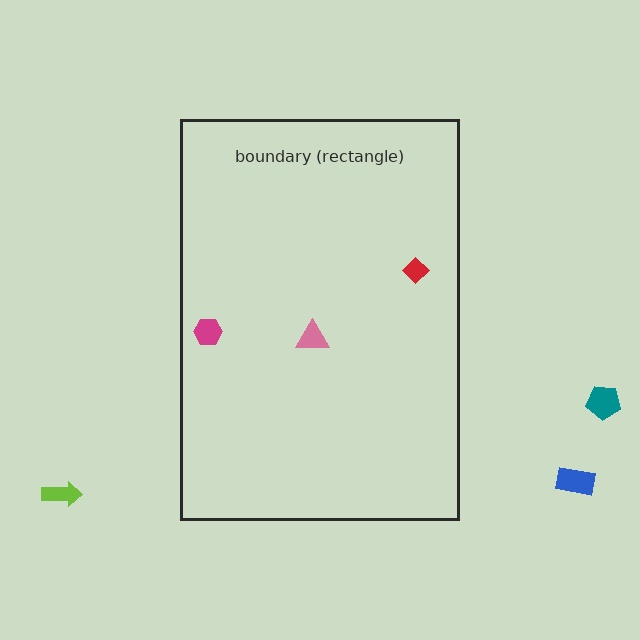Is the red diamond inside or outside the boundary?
Inside.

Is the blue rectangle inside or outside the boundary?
Outside.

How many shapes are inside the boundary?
3 inside, 3 outside.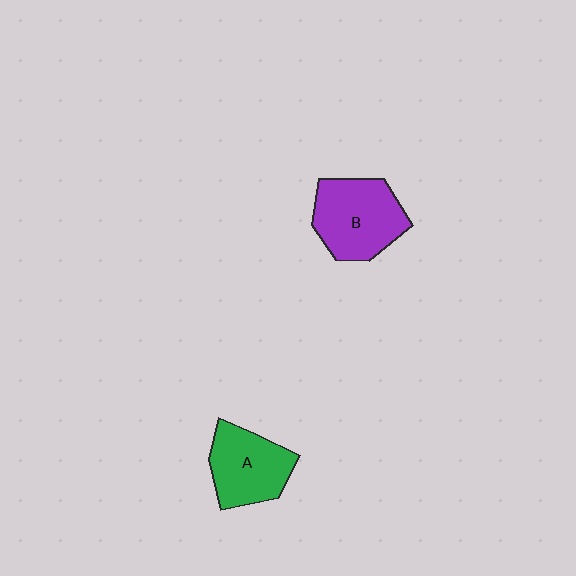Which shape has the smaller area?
Shape A (green).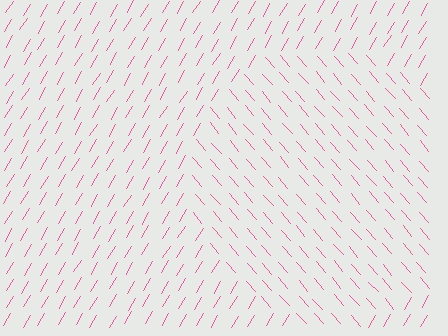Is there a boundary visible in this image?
Yes, there is a texture boundary formed by a change in line orientation.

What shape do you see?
I see a circle.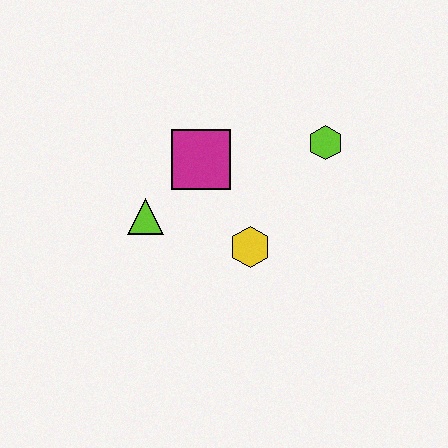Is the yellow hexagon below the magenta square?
Yes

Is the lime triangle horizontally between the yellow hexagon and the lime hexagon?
No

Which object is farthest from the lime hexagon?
The lime triangle is farthest from the lime hexagon.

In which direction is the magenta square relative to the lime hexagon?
The magenta square is to the left of the lime hexagon.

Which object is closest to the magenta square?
The lime triangle is closest to the magenta square.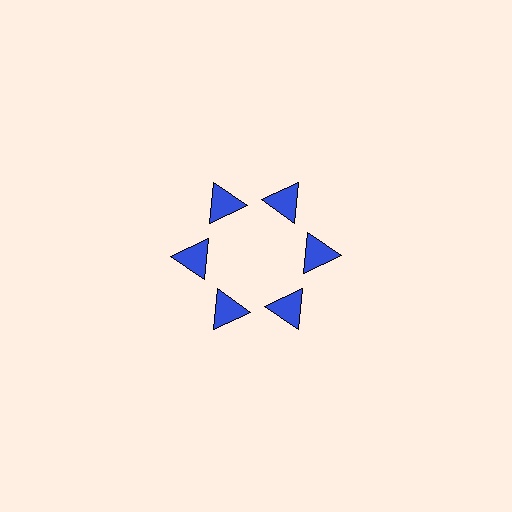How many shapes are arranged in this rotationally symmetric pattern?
There are 6 shapes, arranged in 6 groups of 1.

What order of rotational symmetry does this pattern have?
This pattern has 6-fold rotational symmetry.